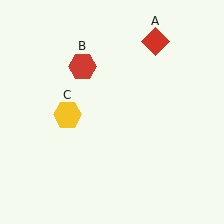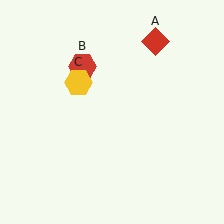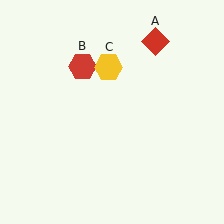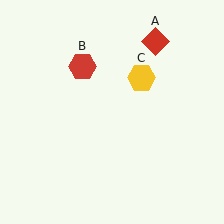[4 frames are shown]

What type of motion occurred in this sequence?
The yellow hexagon (object C) rotated clockwise around the center of the scene.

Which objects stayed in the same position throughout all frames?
Red diamond (object A) and red hexagon (object B) remained stationary.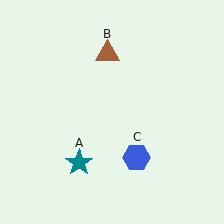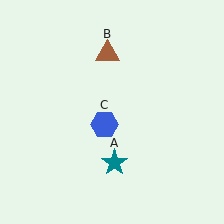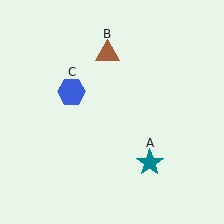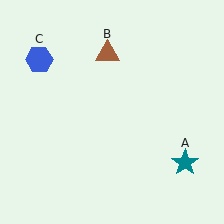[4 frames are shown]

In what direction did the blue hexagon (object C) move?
The blue hexagon (object C) moved up and to the left.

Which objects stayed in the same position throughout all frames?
Brown triangle (object B) remained stationary.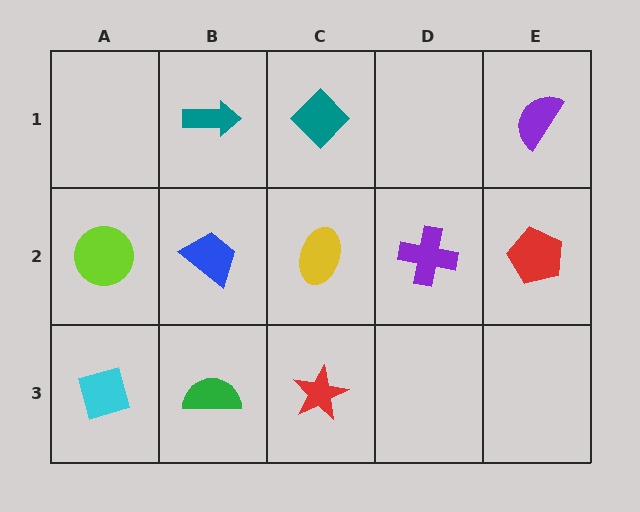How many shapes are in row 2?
5 shapes.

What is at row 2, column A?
A lime circle.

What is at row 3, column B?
A green semicircle.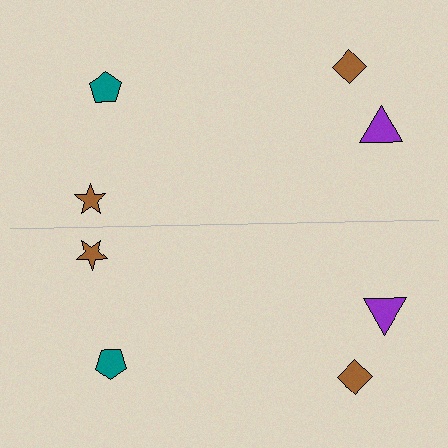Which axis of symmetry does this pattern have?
The pattern has a horizontal axis of symmetry running through the center of the image.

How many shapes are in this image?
There are 8 shapes in this image.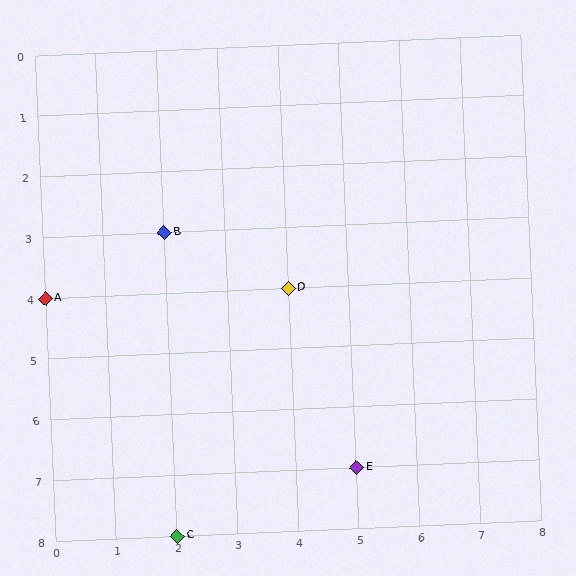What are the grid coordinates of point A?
Point A is at grid coordinates (0, 4).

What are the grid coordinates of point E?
Point E is at grid coordinates (5, 7).